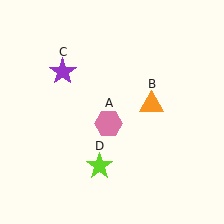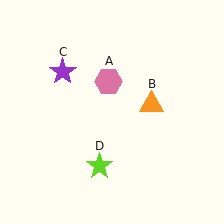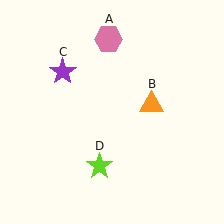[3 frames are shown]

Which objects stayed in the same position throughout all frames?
Orange triangle (object B) and purple star (object C) and lime star (object D) remained stationary.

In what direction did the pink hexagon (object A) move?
The pink hexagon (object A) moved up.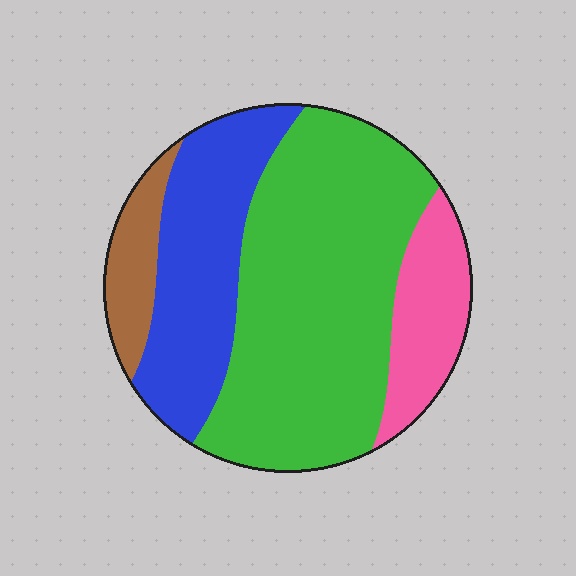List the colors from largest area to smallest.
From largest to smallest: green, blue, pink, brown.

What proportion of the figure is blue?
Blue covers around 25% of the figure.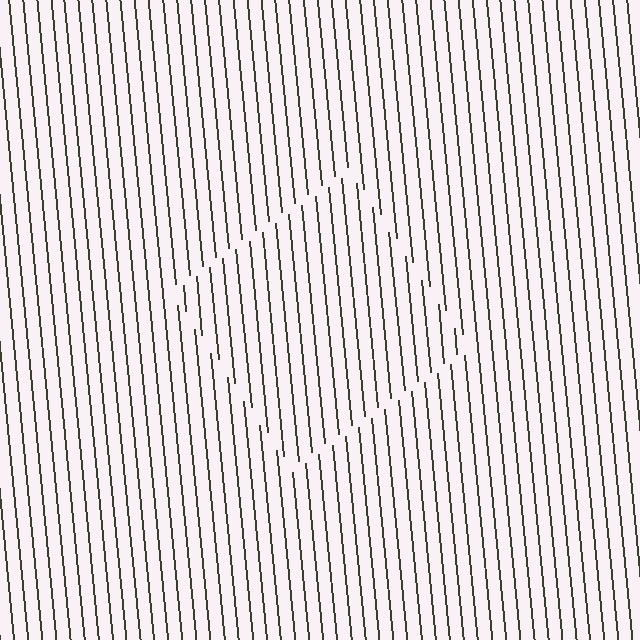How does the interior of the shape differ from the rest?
The interior of the shape contains the same grating, shifted by half a period — the contour is defined by the phase discontinuity where line-ends from the inner and outer gratings abut.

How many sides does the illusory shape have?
4 sides — the line-ends trace a square.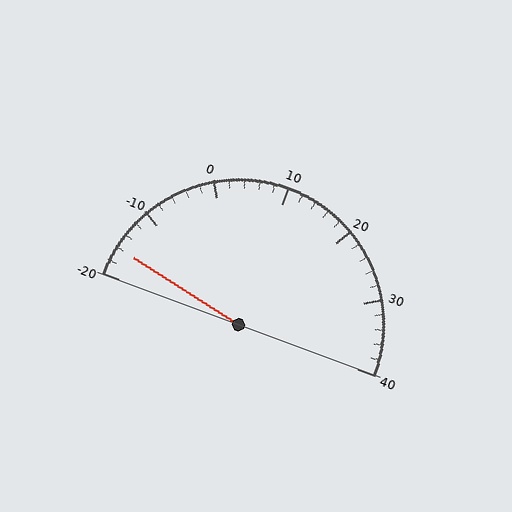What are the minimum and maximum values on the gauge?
The gauge ranges from -20 to 40.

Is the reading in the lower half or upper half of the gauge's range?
The reading is in the lower half of the range (-20 to 40).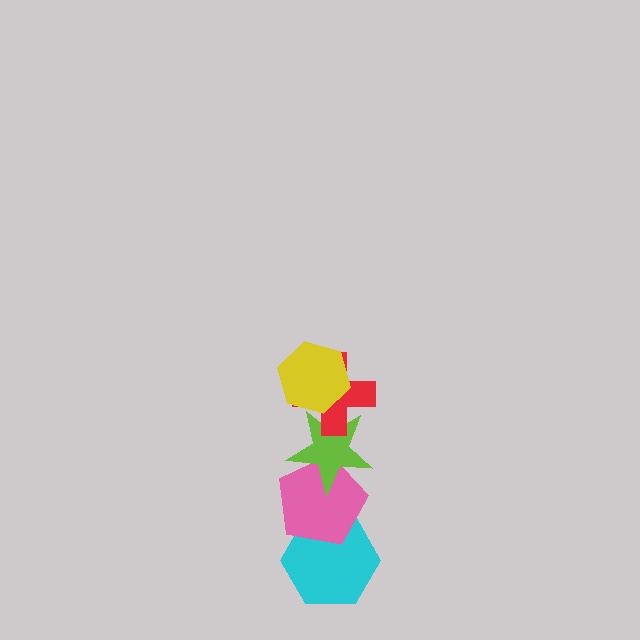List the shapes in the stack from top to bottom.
From top to bottom: the yellow hexagon, the red cross, the lime star, the pink pentagon, the cyan hexagon.